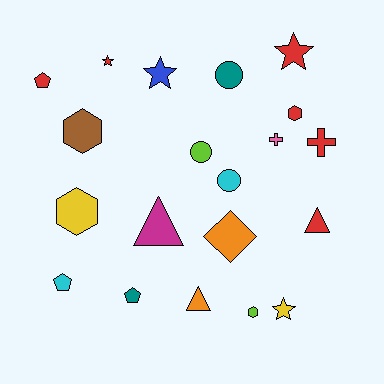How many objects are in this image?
There are 20 objects.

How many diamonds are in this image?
There is 1 diamond.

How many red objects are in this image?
There are 6 red objects.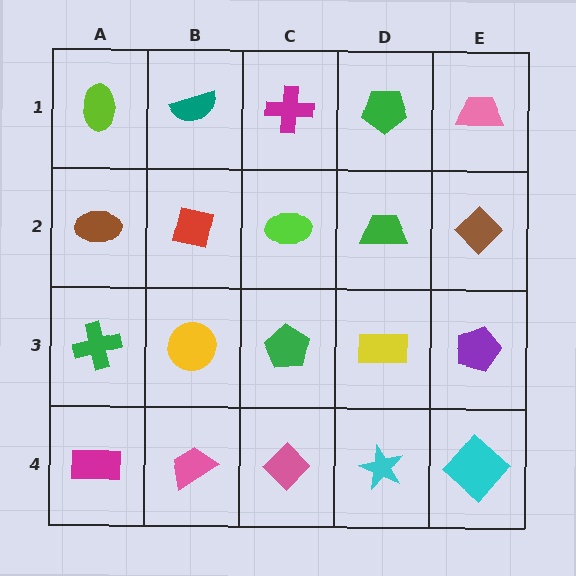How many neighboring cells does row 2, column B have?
4.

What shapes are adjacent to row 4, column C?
A green pentagon (row 3, column C), a pink trapezoid (row 4, column B), a cyan star (row 4, column D).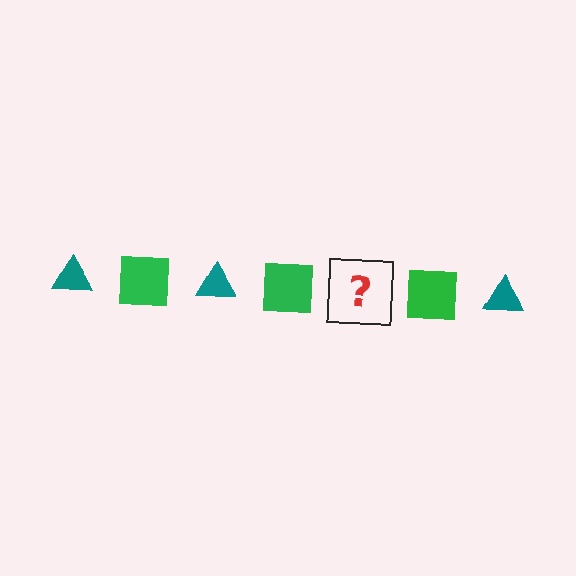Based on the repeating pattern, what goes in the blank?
The blank should be a teal triangle.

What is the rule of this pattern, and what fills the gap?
The rule is that the pattern alternates between teal triangle and green square. The gap should be filled with a teal triangle.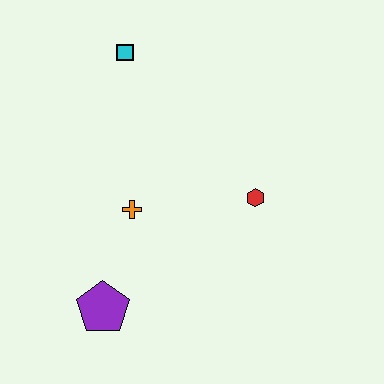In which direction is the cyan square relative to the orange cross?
The cyan square is above the orange cross.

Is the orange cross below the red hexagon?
Yes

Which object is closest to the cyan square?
The orange cross is closest to the cyan square.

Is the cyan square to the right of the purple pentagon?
Yes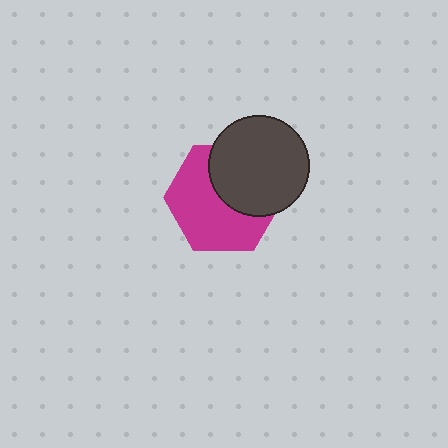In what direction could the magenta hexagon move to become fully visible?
The magenta hexagon could move toward the lower-left. That would shift it out from behind the dark gray circle entirely.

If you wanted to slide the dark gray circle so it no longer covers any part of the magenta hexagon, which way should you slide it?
Slide it toward the upper-right — that is the most direct way to separate the two shapes.